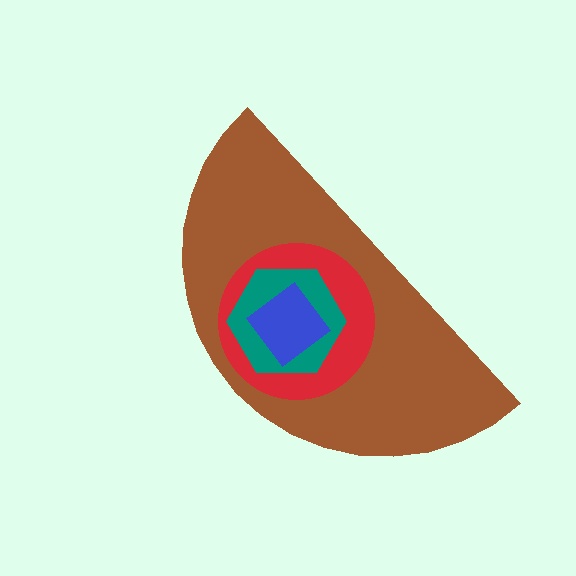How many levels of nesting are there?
4.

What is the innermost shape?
The blue diamond.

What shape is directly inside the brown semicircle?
The red circle.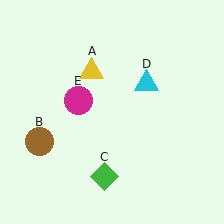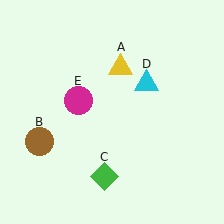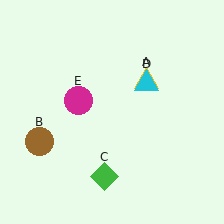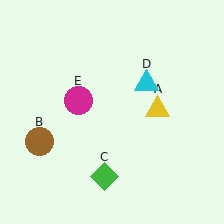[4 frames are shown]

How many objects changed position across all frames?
1 object changed position: yellow triangle (object A).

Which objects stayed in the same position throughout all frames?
Brown circle (object B) and green diamond (object C) and cyan triangle (object D) and magenta circle (object E) remained stationary.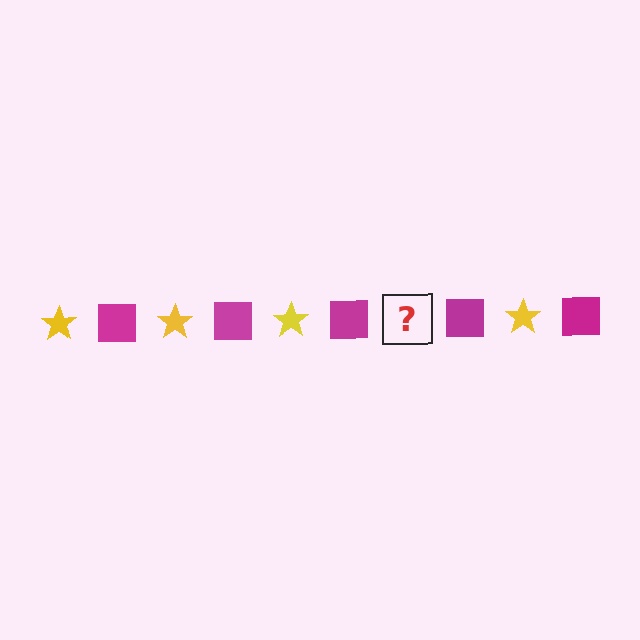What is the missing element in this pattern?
The missing element is a yellow star.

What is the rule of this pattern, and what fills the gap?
The rule is that the pattern alternates between yellow star and magenta square. The gap should be filled with a yellow star.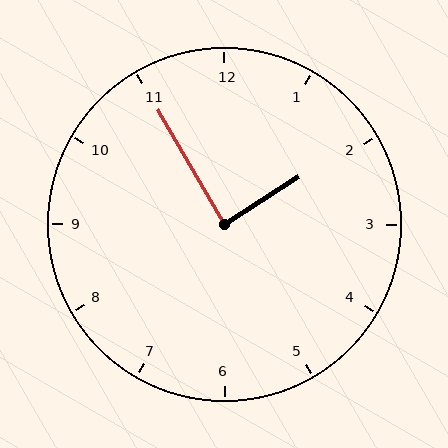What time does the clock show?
1:55.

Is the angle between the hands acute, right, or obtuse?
It is right.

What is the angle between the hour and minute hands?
Approximately 88 degrees.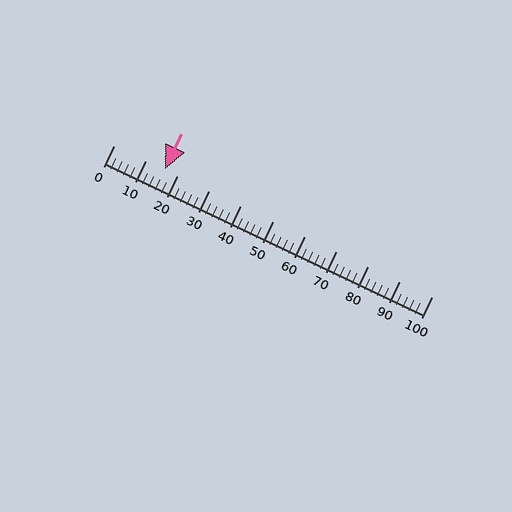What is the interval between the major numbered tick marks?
The major tick marks are spaced 10 units apart.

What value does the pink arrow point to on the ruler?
The pink arrow points to approximately 16.